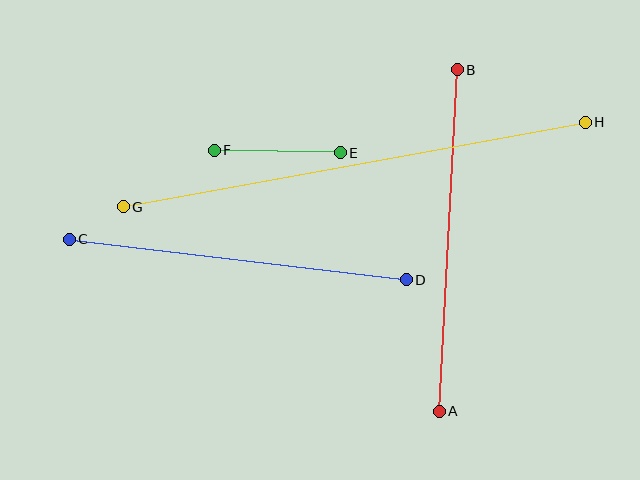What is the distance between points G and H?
The distance is approximately 470 pixels.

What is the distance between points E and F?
The distance is approximately 126 pixels.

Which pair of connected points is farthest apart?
Points G and H are farthest apart.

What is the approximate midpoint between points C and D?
The midpoint is at approximately (238, 260) pixels.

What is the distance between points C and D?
The distance is approximately 339 pixels.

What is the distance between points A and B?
The distance is approximately 342 pixels.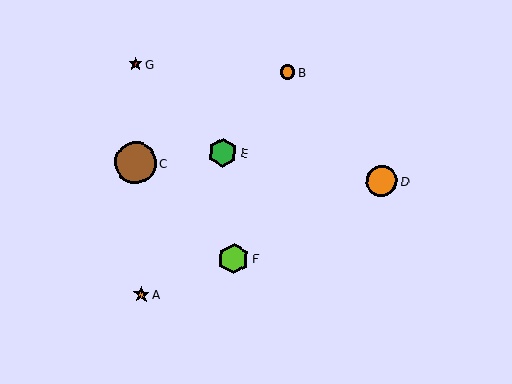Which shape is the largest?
The brown circle (labeled C) is the largest.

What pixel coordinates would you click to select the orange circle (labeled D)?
Click at (381, 181) to select the orange circle D.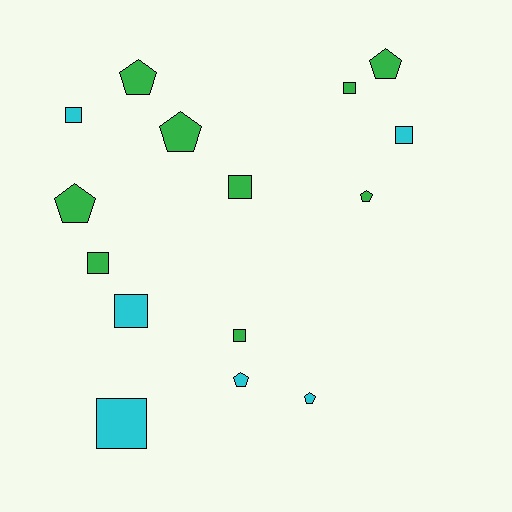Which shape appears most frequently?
Square, with 8 objects.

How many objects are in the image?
There are 15 objects.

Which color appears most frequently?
Green, with 9 objects.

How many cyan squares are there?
There are 4 cyan squares.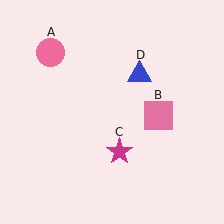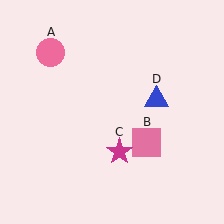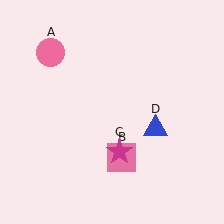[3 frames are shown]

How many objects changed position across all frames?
2 objects changed position: pink square (object B), blue triangle (object D).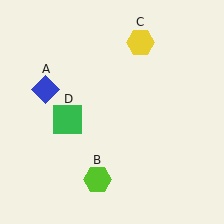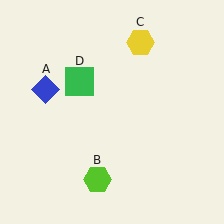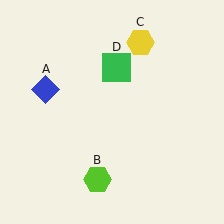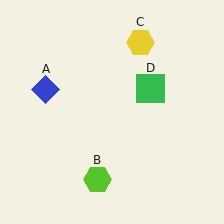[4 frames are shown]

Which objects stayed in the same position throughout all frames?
Blue diamond (object A) and lime hexagon (object B) and yellow hexagon (object C) remained stationary.